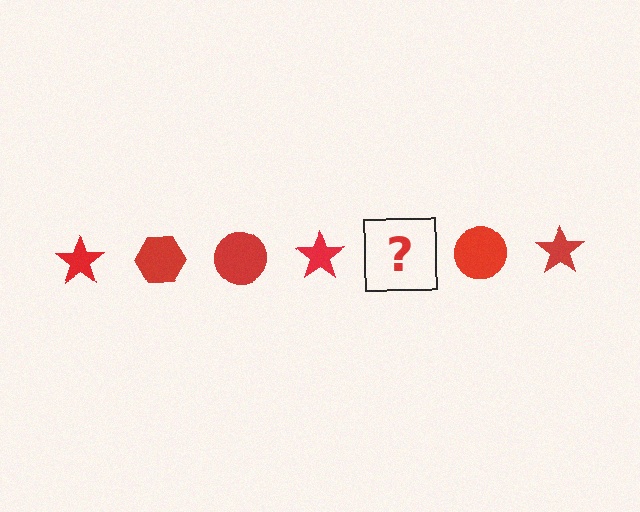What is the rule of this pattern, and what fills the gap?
The rule is that the pattern cycles through star, hexagon, circle shapes in red. The gap should be filled with a red hexagon.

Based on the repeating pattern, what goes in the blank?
The blank should be a red hexagon.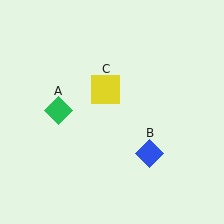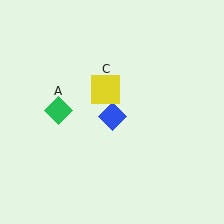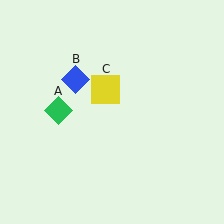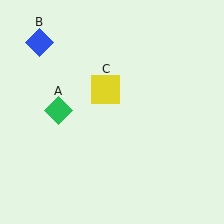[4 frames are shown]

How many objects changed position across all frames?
1 object changed position: blue diamond (object B).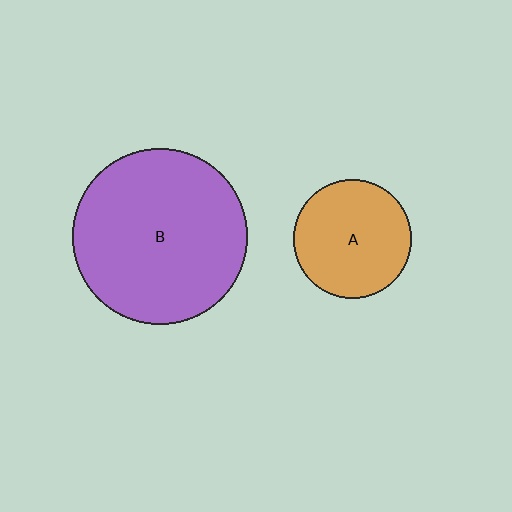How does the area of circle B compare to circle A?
Approximately 2.2 times.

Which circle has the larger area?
Circle B (purple).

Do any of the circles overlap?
No, none of the circles overlap.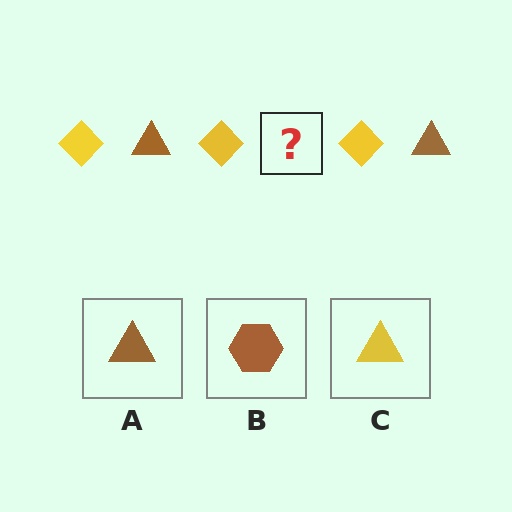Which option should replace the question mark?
Option A.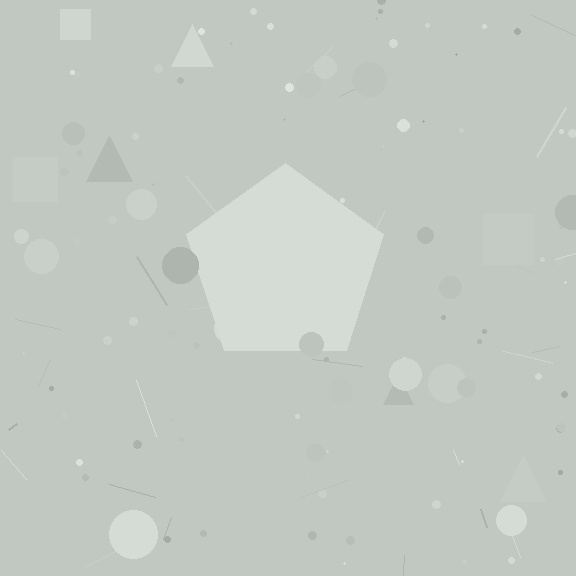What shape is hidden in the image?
A pentagon is hidden in the image.